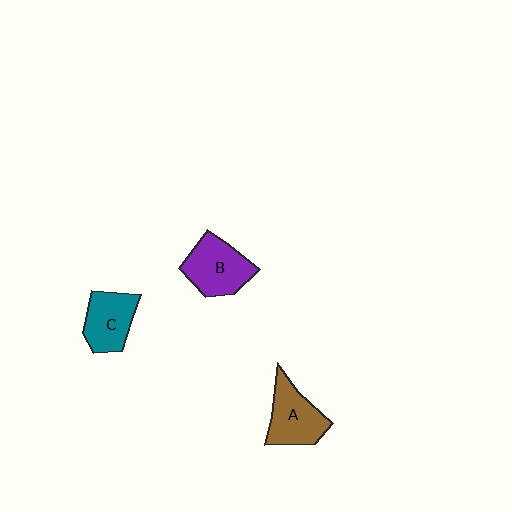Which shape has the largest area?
Shape B (purple).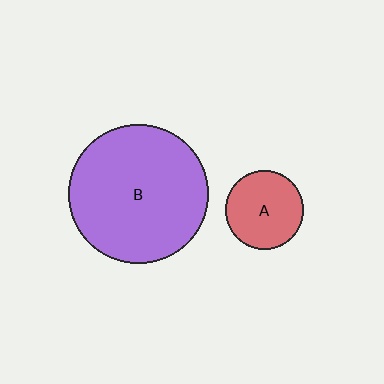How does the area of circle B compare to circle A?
Approximately 3.2 times.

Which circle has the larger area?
Circle B (purple).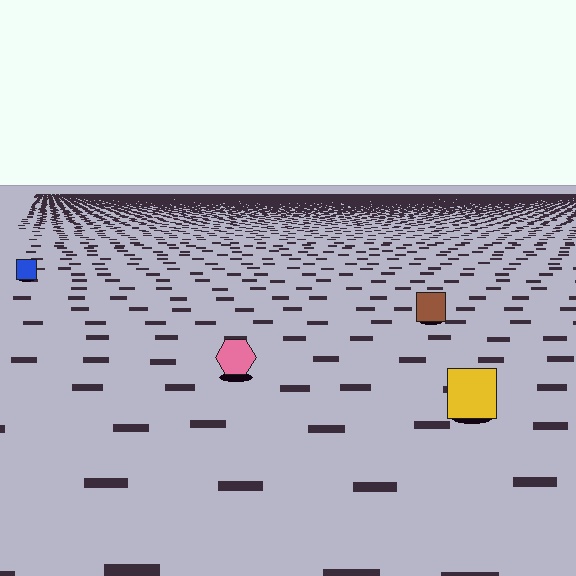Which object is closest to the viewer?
The yellow square is closest. The texture marks near it are larger and more spread out.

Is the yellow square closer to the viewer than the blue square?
Yes. The yellow square is closer — you can tell from the texture gradient: the ground texture is coarser near it.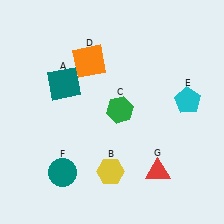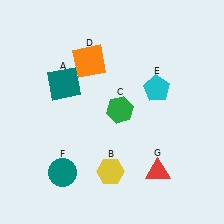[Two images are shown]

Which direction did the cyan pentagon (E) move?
The cyan pentagon (E) moved left.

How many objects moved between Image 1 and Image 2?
1 object moved between the two images.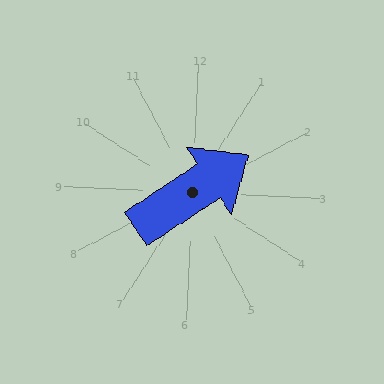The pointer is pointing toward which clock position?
Roughly 2 o'clock.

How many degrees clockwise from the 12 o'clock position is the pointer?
Approximately 54 degrees.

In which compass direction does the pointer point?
Northeast.